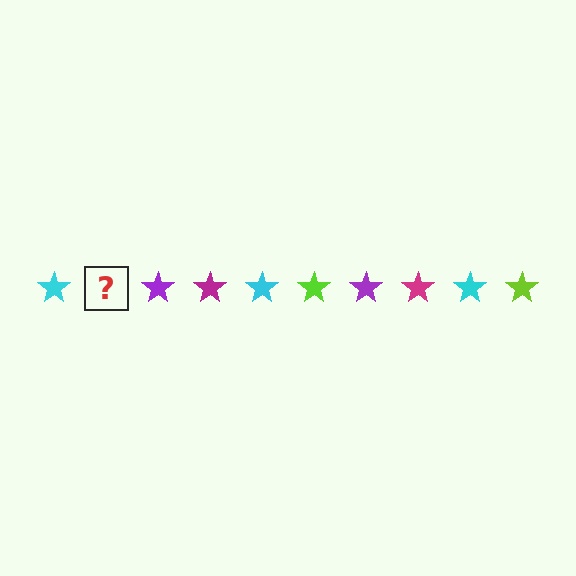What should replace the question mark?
The question mark should be replaced with a lime star.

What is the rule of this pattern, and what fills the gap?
The rule is that the pattern cycles through cyan, lime, purple, magenta stars. The gap should be filled with a lime star.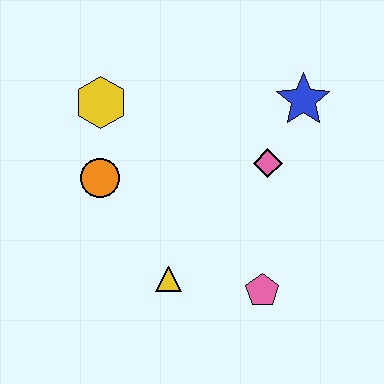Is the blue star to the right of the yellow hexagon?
Yes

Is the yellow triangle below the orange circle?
Yes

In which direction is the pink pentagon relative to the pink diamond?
The pink pentagon is below the pink diamond.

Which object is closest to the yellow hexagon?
The orange circle is closest to the yellow hexagon.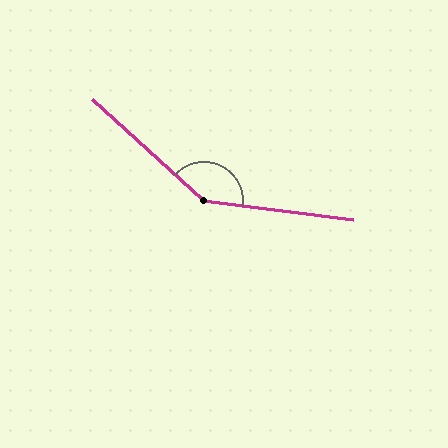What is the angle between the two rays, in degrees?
Approximately 145 degrees.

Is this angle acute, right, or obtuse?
It is obtuse.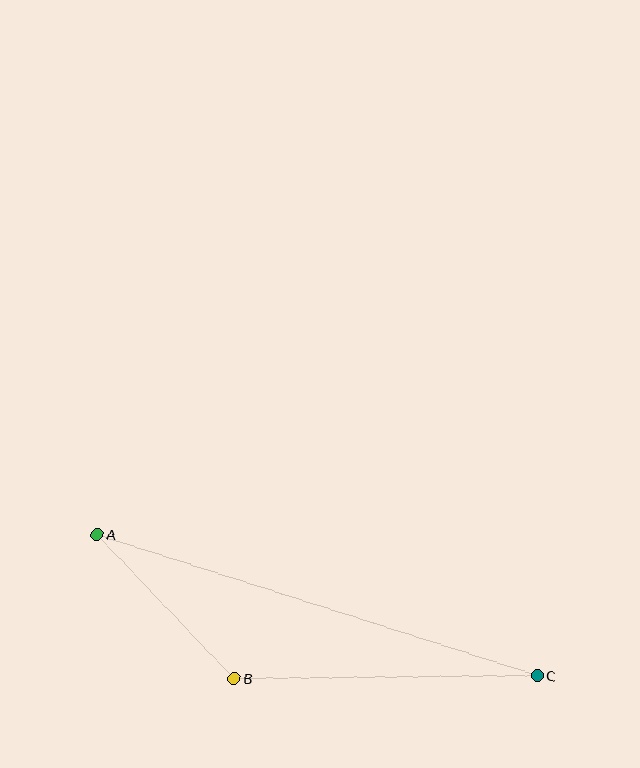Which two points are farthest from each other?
Points A and C are farthest from each other.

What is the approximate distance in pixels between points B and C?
The distance between B and C is approximately 303 pixels.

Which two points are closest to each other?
Points A and B are closest to each other.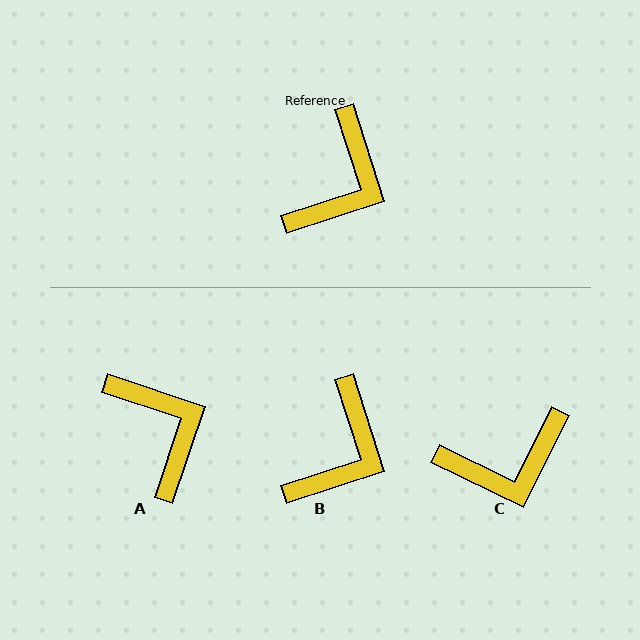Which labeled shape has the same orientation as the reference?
B.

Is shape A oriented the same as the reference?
No, it is off by about 54 degrees.